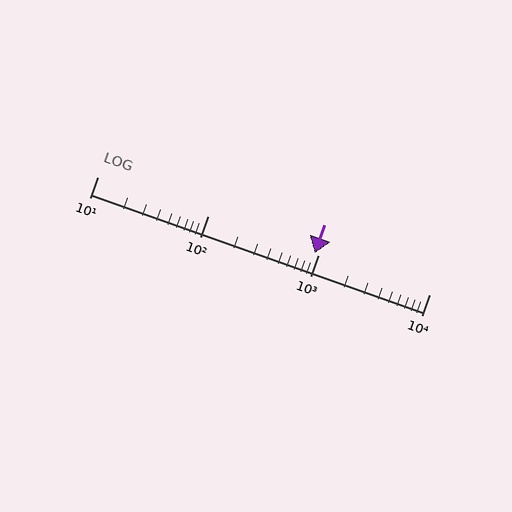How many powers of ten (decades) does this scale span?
The scale spans 3 decades, from 10 to 10000.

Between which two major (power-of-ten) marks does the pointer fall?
The pointer is between 100 and 1000.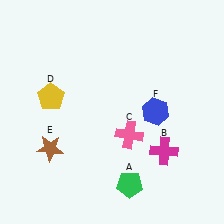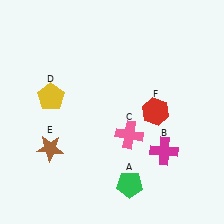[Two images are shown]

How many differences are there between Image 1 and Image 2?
There is 1 difference between the two images.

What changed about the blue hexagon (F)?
In Image 1, F is blue. In Image 2, it changed to red.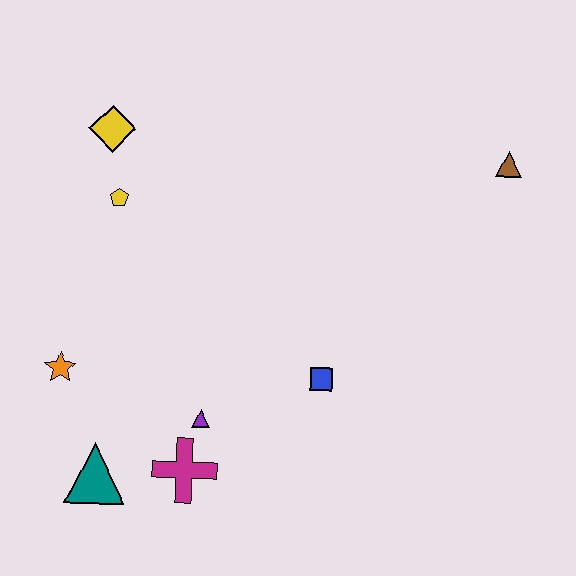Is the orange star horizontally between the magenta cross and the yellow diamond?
No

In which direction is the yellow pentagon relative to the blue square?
The yellow pentagon is to the left of the blue square.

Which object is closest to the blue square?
The purple triangle is closest to the blue square.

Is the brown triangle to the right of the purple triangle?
Yes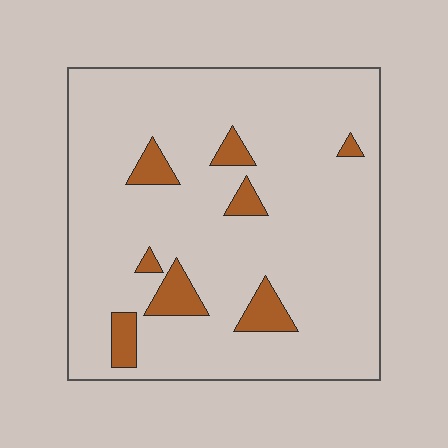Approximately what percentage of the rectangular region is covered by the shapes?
Approximately 10%.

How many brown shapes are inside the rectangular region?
8.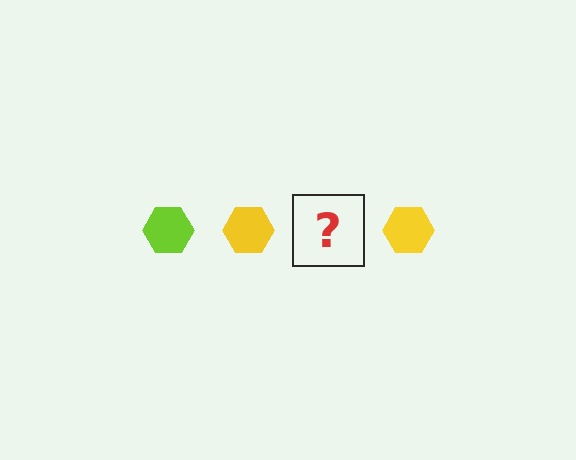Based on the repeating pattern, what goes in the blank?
The blank should be a lime hexagon.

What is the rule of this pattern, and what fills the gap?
The rule is that the pattern cycles through lime, yellow hexagons. The gap should be filled with a lime hexagon.